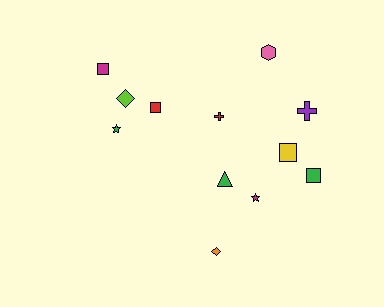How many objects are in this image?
There are 12 objects.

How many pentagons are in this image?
There are no pentagons.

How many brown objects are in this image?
There are no brown objects.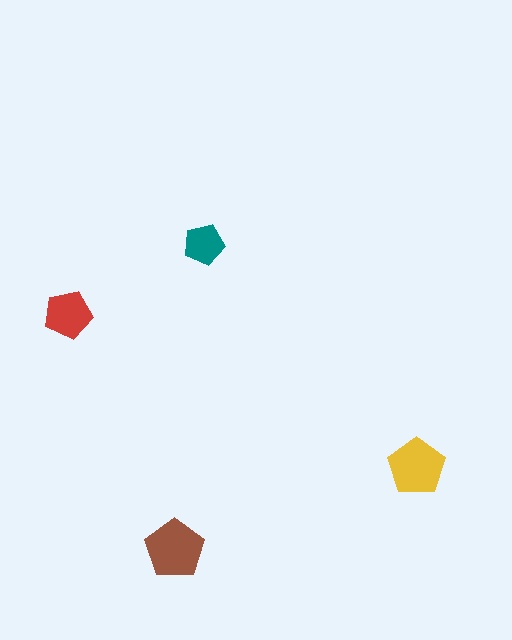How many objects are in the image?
There are 4 objects in the image.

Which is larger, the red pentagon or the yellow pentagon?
The yellow one.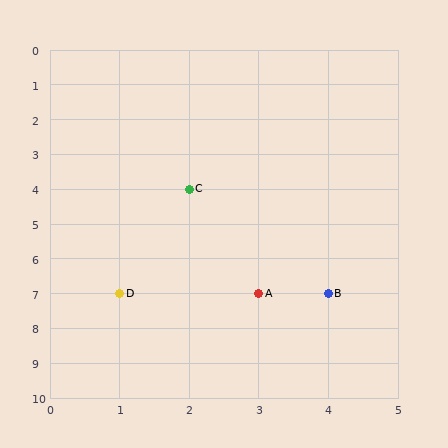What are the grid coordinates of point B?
Point B is at grid coordinates (4, 7).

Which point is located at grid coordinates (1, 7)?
Point D is at (1, 7).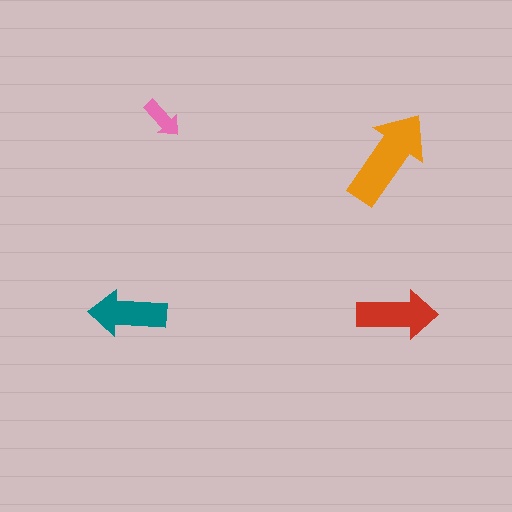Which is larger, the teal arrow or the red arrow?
The red one.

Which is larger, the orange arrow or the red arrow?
The orange one.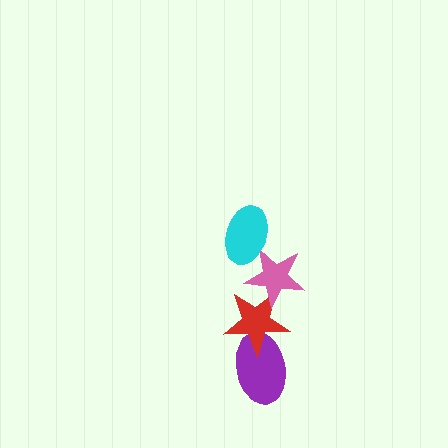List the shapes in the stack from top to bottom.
From top to bottom: the cyan ellipse, the pink star, the red star, the purple ellipse.